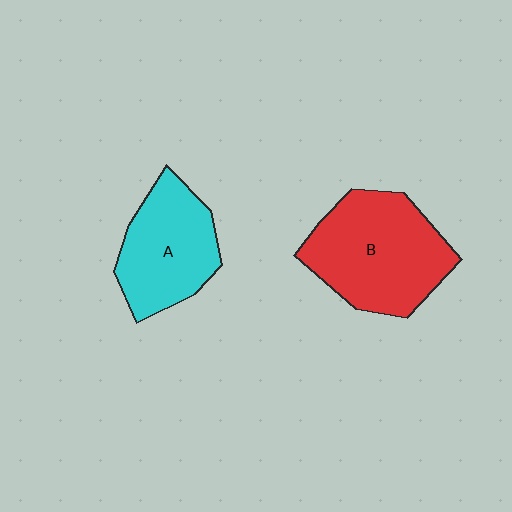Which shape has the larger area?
Shape B (red).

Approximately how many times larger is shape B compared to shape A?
Approximately 1.3 times.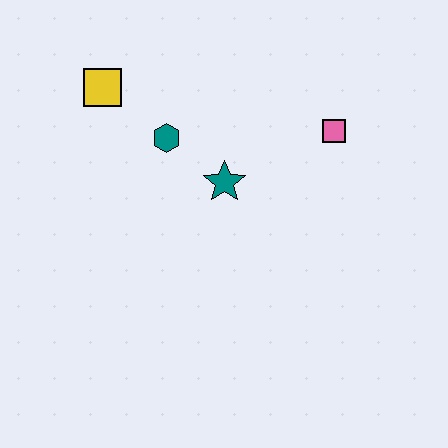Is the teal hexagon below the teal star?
No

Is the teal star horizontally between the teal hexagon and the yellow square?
No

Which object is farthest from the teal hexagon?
The pink square is farthest from the teal hexagon.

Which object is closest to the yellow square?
The teal hexagon is closest to the yellow square.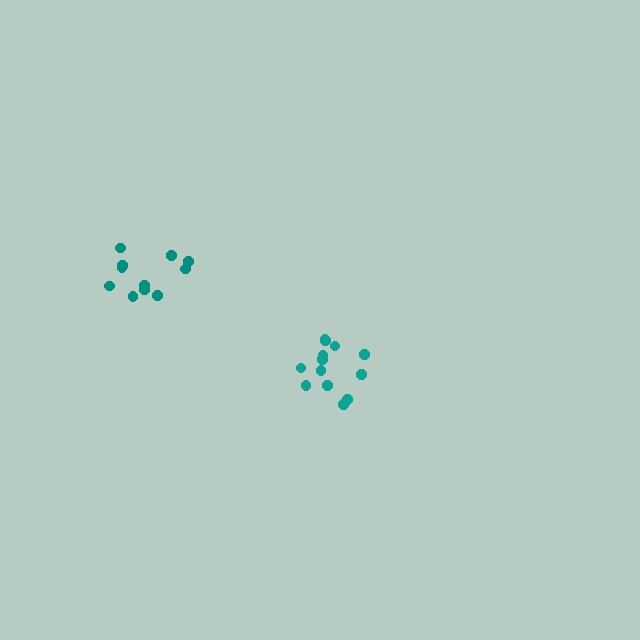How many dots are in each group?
Group 1: 11 dots, Group 2: 13 dots (24 total).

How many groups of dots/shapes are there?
There are 2 groups.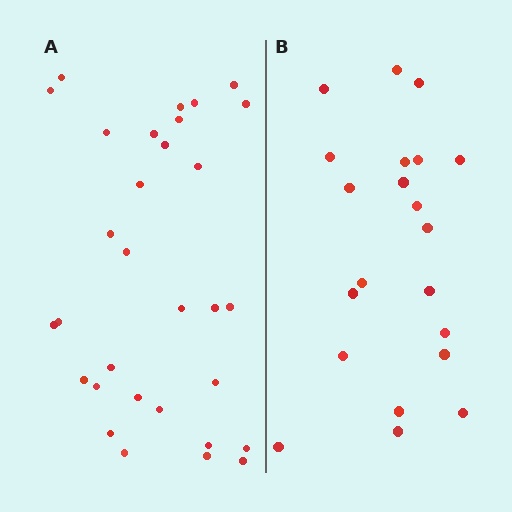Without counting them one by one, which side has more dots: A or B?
Region A (the left region) has more dots.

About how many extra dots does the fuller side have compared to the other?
Region A has roughly 10 or so more dots than region B.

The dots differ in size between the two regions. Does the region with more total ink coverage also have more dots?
No. Region B has more total ink coverage because its dots are larger, but region A actually contains more individual dots. Total area can be misleading — the number of items is what matters here.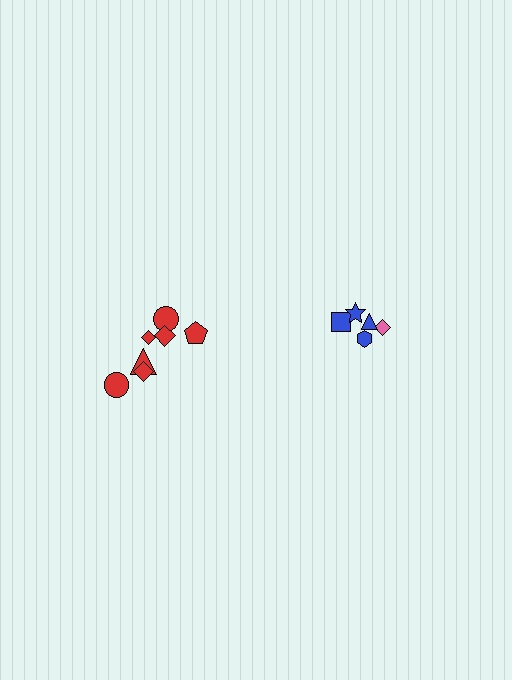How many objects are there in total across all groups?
There are 12 objects.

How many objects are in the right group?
There are 5 objects.